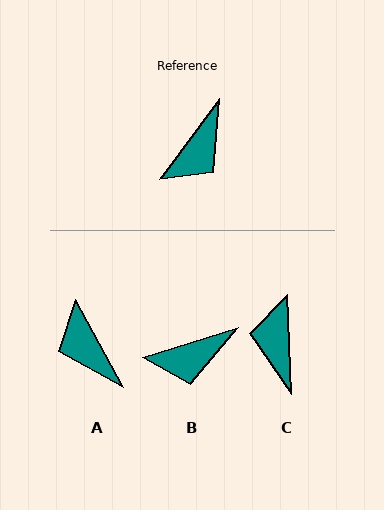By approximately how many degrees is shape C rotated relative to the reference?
Approximately 142 degrees clockwise.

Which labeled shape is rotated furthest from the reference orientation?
C, about 142 degrees away.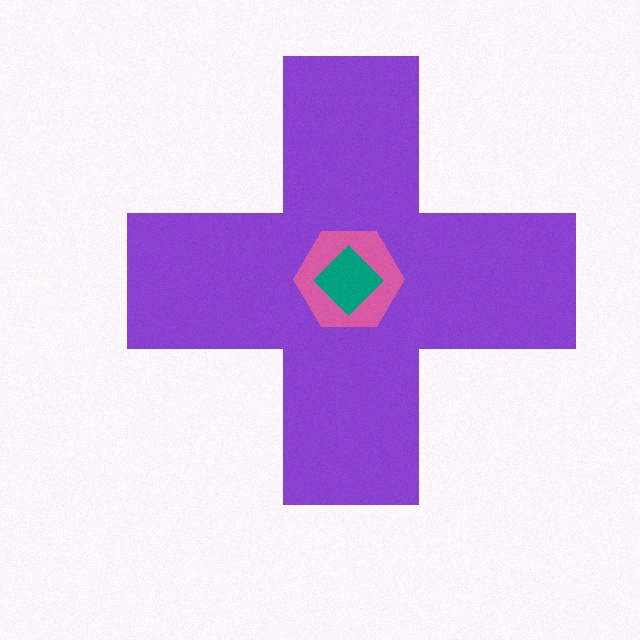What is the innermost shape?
The teal diamond.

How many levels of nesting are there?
3.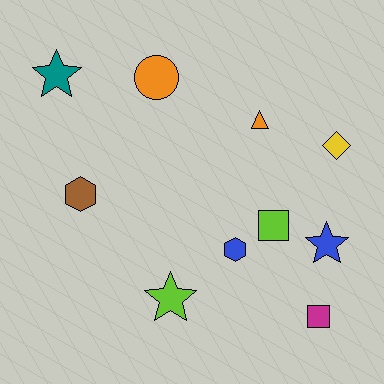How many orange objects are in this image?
There are 2 orange objects.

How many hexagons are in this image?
There are 2 hexagons.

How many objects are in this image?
There are 10 objects.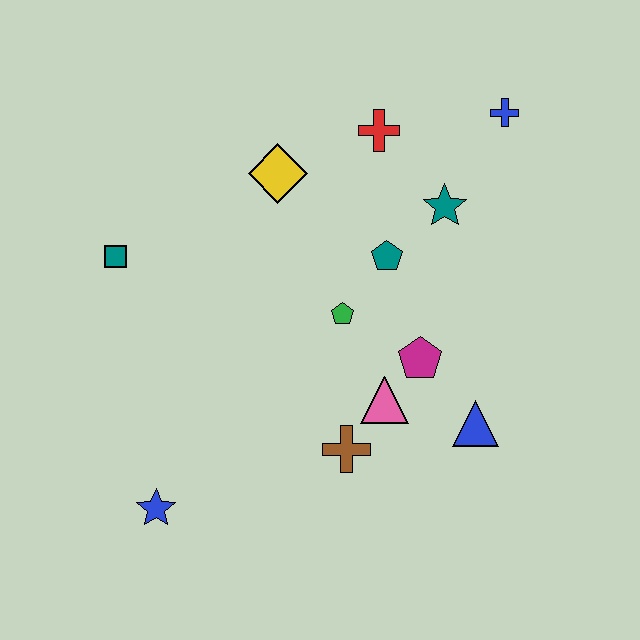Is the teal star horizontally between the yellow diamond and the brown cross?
No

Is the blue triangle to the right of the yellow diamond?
Yes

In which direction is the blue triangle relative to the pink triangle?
The blue triangle is to the right of the pink triangle.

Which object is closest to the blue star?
The brown cross is closest to the blue star.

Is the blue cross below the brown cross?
No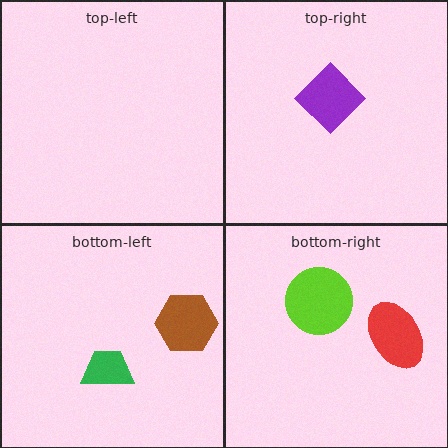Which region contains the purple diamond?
The top-right region.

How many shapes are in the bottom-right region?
2.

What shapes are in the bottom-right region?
The red ellipse, the lime circle.